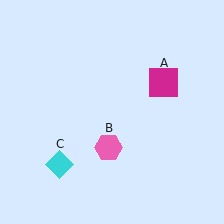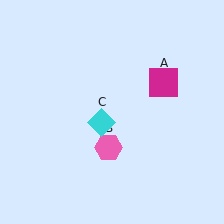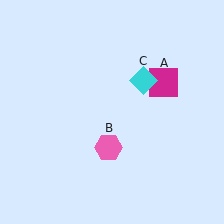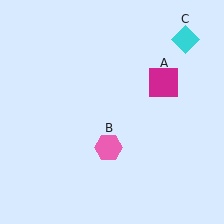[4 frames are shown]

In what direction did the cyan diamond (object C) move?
The cyan diamond (object C) moved up and to the right.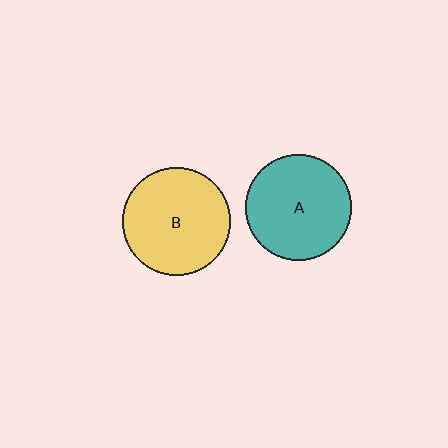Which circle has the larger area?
Circle B (yellow).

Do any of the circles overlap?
No, none of the circles overlap.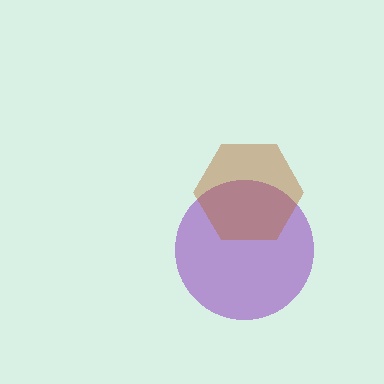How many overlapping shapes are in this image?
There are 2 overlapping shapes in the image.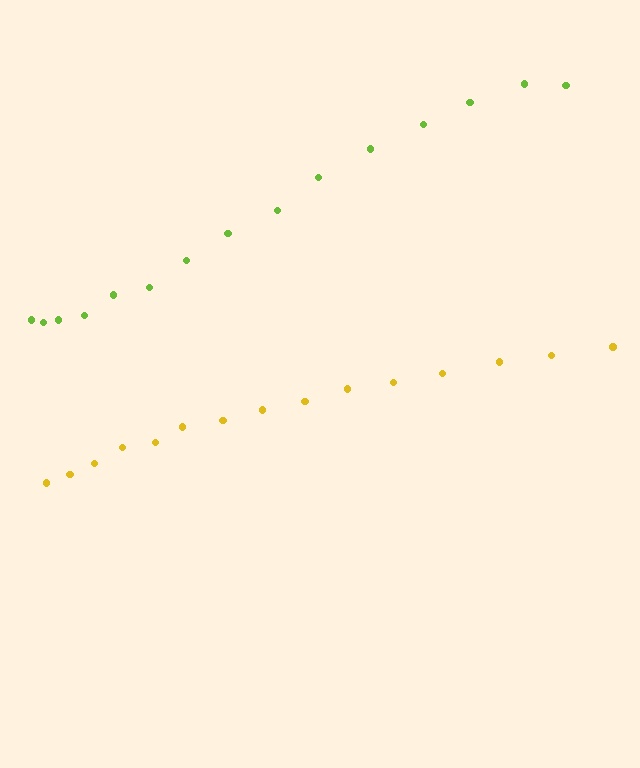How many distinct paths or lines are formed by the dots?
There are 2 distinct paths.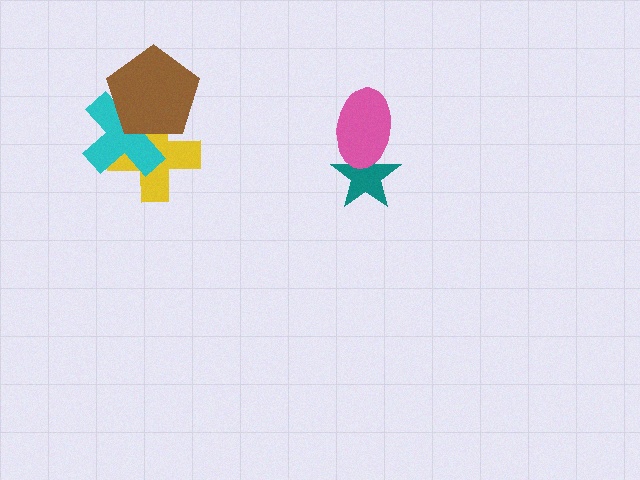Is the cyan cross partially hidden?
Yes, it is partially covered by another shape.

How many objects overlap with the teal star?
1 object overlaps with the teal star.